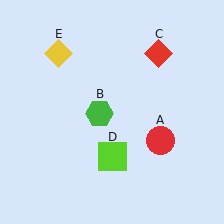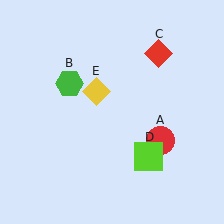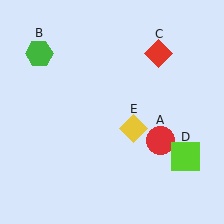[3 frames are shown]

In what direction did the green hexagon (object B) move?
The green hexagon (object B) moved up and to the left.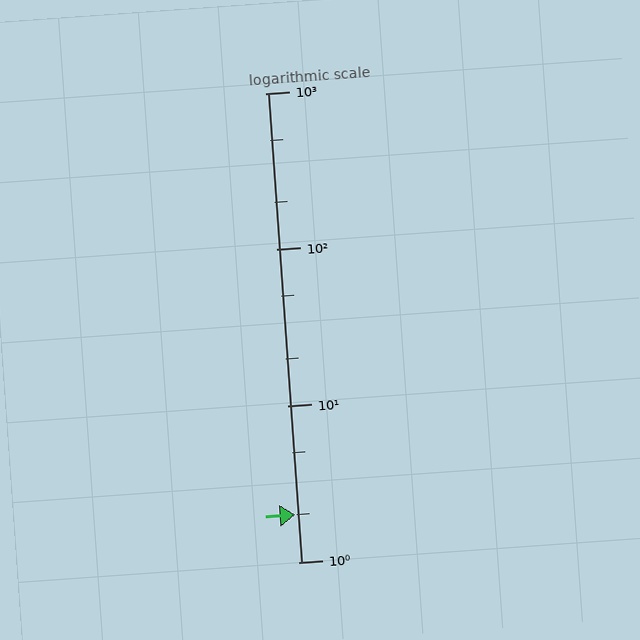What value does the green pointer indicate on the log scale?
The pointer indicates approximately 2.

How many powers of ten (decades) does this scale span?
The scale spans 3 decades, from 1 to 1000.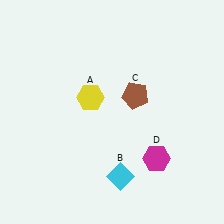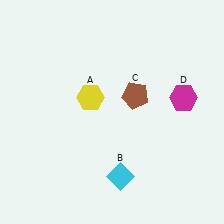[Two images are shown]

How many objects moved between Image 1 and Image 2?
1 object moved between the two images.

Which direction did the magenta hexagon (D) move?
The magenta hexagon (D) moved up.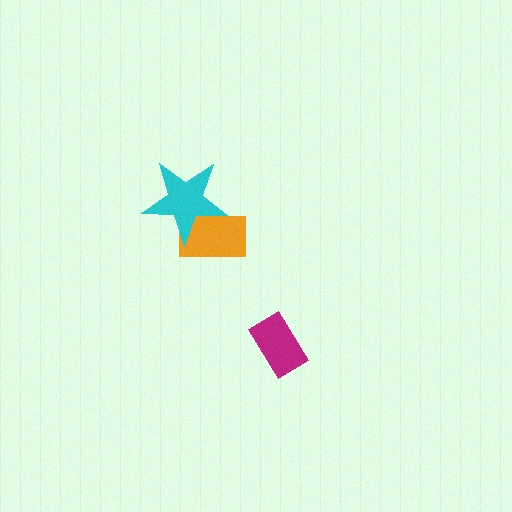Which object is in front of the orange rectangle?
The cyan star is in front of the orange rectangle.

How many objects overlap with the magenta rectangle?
0 objects overlap with the magenta rectangle.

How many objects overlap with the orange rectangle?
1 object overlaps with the orange rectangle.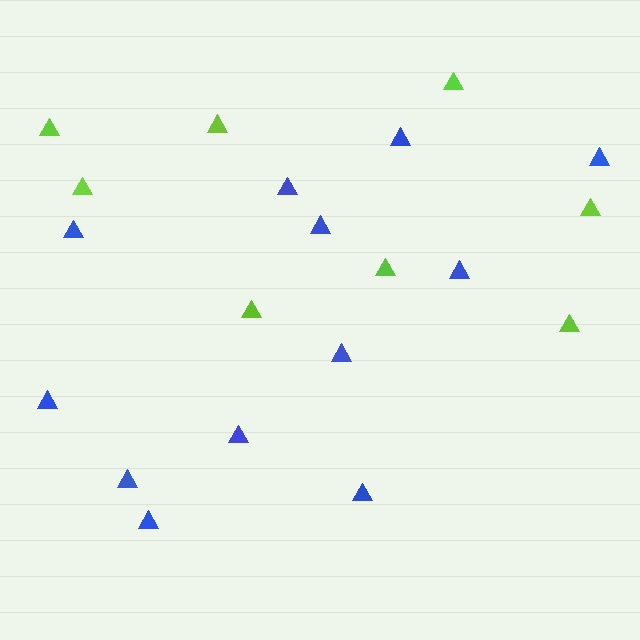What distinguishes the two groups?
There are 2 groups: one group of lime triangles (8) and one group of blue triangles (12).